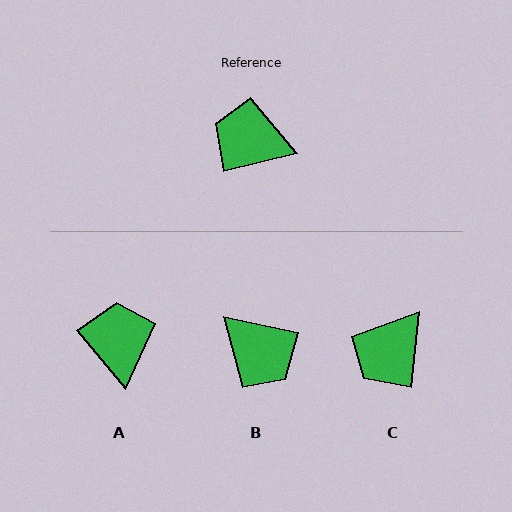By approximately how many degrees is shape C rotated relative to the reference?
Approximately 70 degrees counter-clockwise.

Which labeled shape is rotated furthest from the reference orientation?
B, about 155 degrees away.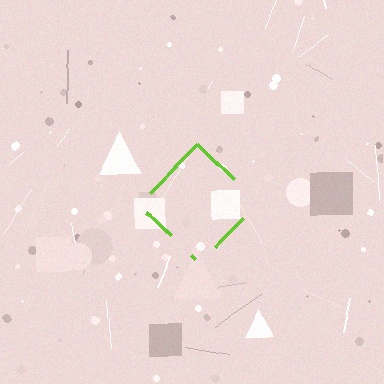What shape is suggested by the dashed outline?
The dashed outline suggests a diamond.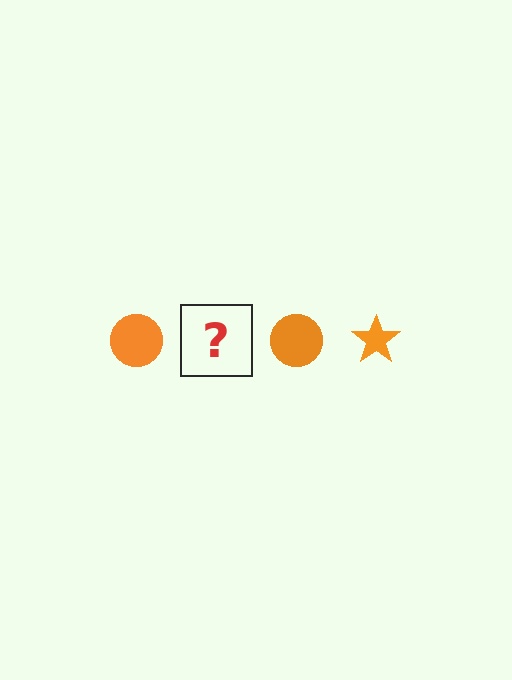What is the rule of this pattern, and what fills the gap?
The rule is that the pattern cycles through circle, star shapes in orange. The gap should be filled with an orange star.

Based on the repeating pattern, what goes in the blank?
The blank should be an orange star.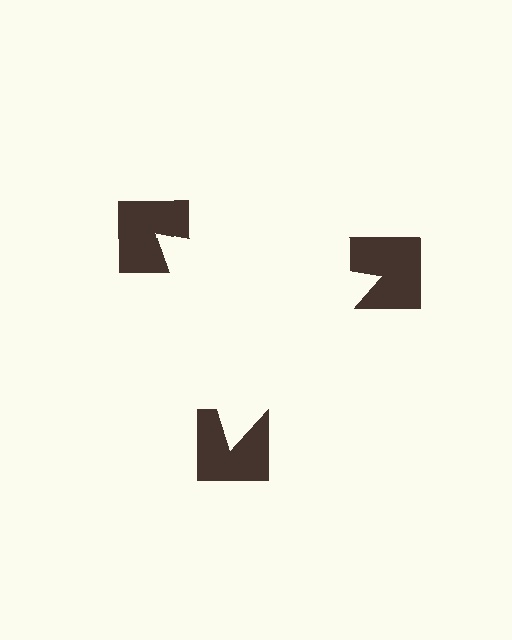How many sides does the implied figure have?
3 sides.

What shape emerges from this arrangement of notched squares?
An illusory triangle — its edges are inferred from the aligned wedge cuts in the notched squares, not physically drawn.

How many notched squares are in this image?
There are 3 — one at each vertex of the illusory triangle.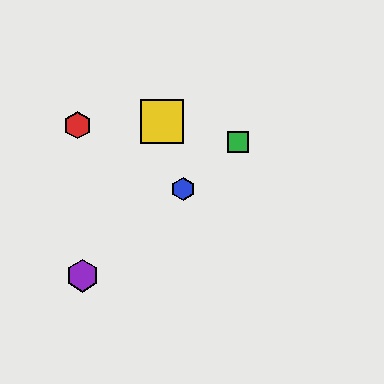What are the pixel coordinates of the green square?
The green square is at (238, 142).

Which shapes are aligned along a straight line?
The blue hexagon, the green square, the purple hexagon are aligned along a straight line.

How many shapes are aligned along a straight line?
3 shapes (the blue hexagon, the green square, the purple hexagon) are aligned along a straight line.